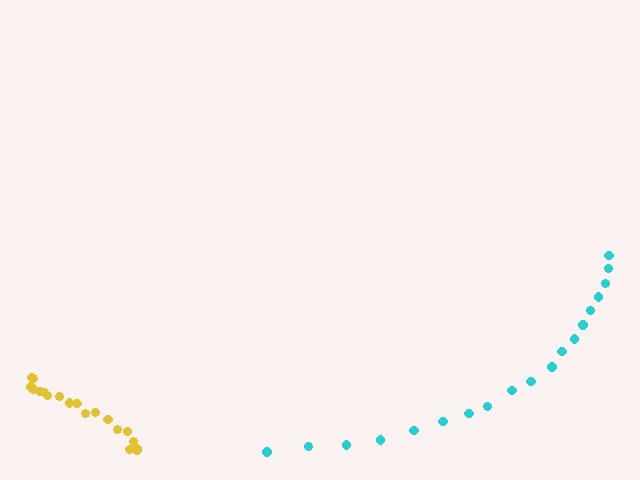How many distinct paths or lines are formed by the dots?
There are 2 distinct paths.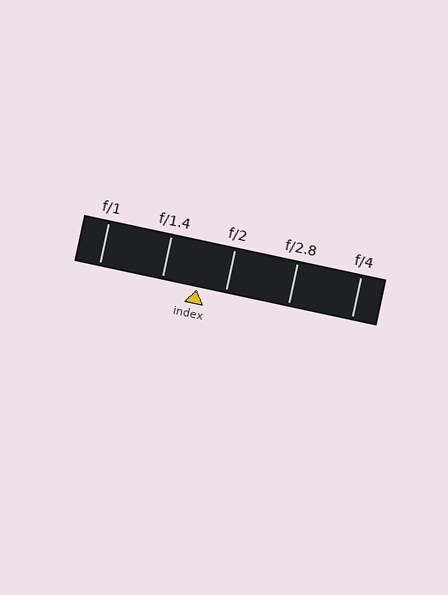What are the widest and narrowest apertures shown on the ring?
The widest aperture shown is f/1 and the narrowest is f/4.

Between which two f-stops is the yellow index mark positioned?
The index mark is between f/1.4 and f/2.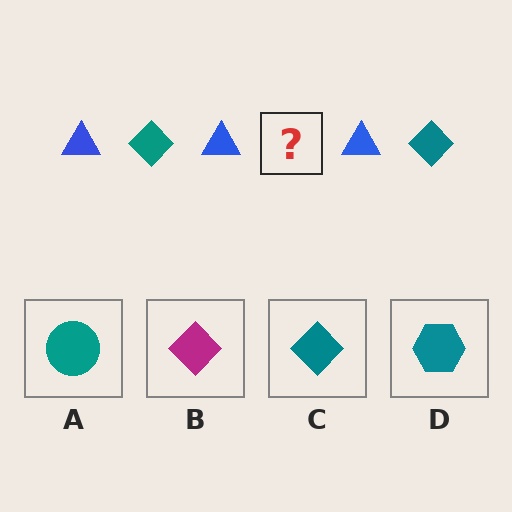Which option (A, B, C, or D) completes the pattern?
C.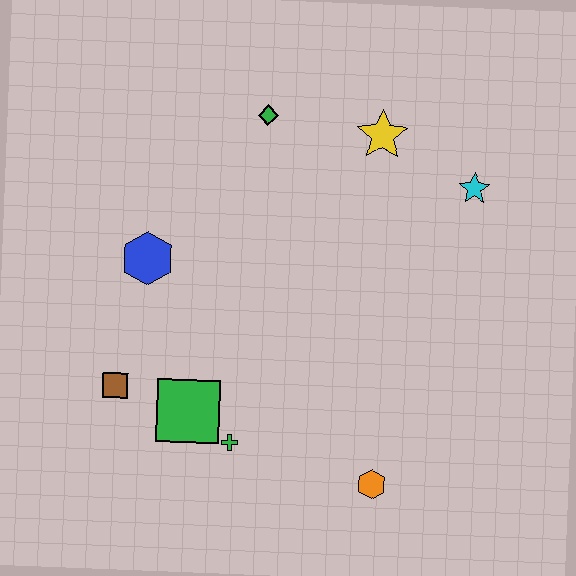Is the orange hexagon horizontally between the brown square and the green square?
No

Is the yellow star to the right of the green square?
Yes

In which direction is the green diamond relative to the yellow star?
The green diamond is to the left of the yellow star.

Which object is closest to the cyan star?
The yellow star is closest to the cyan star.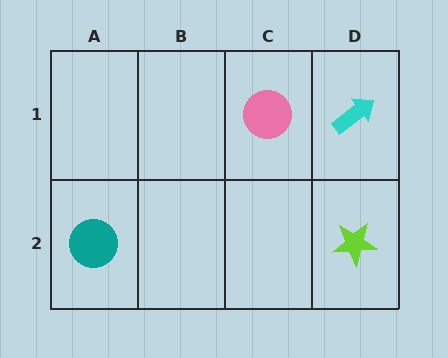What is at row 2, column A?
A teal circle.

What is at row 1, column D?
A cyan arrow.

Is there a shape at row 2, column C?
No, that cell is empty.